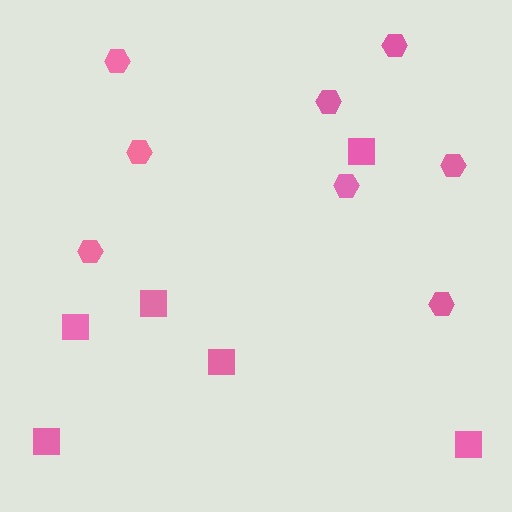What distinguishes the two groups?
There are 2 groups: one group of squares (6) and one group of hexagons (8).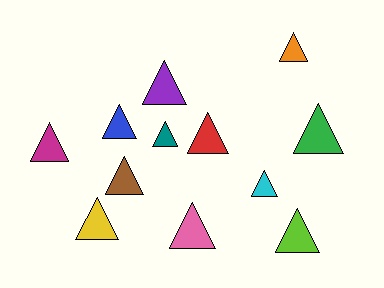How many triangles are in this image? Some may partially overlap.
There are 12 triangles.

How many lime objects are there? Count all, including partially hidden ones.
There is 1 lime object.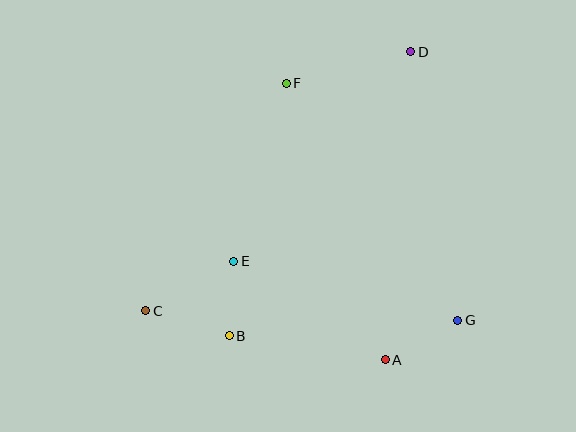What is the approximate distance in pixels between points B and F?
The distance between B and F is approximately 258 pixels.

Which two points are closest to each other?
Points B and E are closest to each other.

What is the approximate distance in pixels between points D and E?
The distance between D and E is approximately 274 pixels.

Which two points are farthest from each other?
Points C and D are farthest from each other.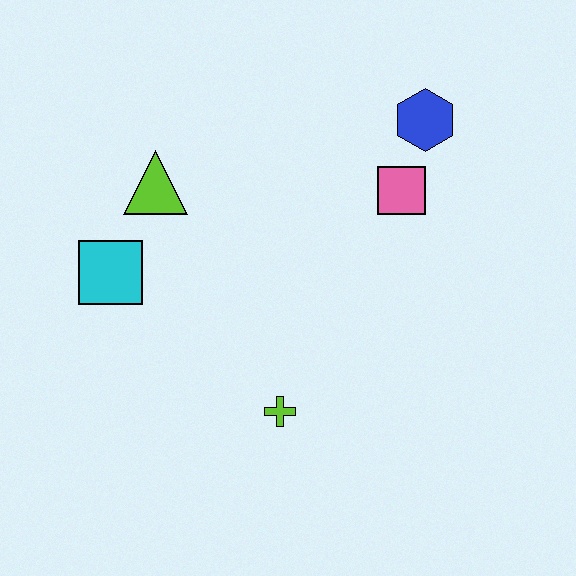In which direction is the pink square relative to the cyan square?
The pink square is to the right of the cyan square.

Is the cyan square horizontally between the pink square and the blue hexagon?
No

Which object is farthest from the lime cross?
The blue hexagon is farthest from the lime cross.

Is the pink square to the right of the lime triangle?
Yes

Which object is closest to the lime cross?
The cyan square is closest to the lime cross.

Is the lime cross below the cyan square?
Yes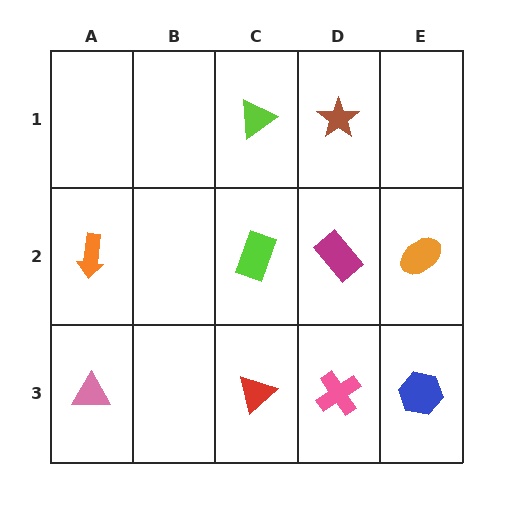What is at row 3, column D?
A pink cross.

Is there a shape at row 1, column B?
No, that cell is empty.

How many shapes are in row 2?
4 shapes.